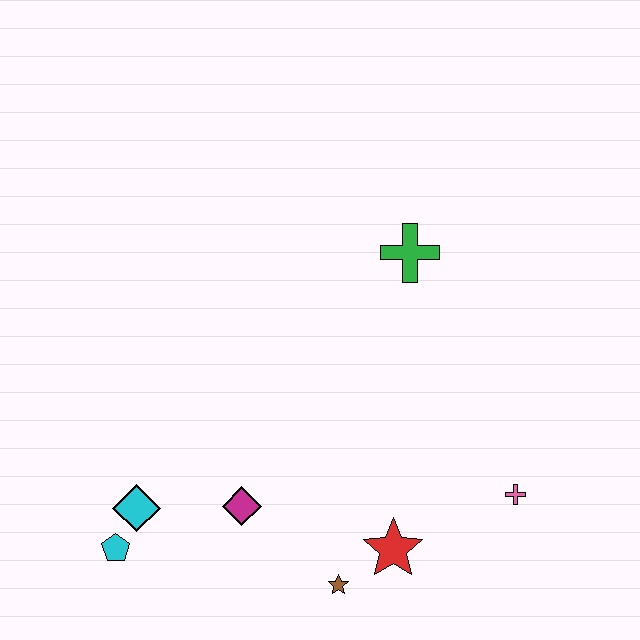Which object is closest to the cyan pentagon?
The cyan diamond is closest to the cyan pentagon.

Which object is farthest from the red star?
The green cross is farthest from the red star.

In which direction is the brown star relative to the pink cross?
The brown star is to the left of the pink cross.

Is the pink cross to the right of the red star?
Yes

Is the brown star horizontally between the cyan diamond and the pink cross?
Yes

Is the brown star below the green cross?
Yes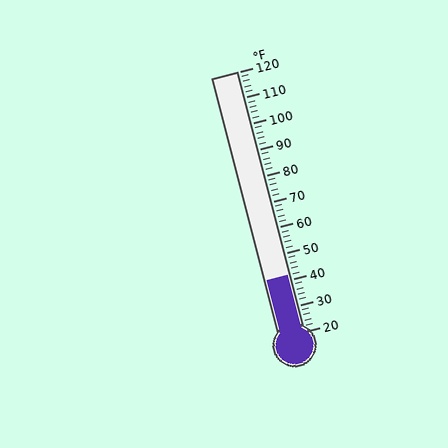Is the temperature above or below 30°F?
The temperature is above 30°F.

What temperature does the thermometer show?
The thermometer shows approximately 42°F.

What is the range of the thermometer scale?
The thermometer scale ranges from 20°F to 120°F.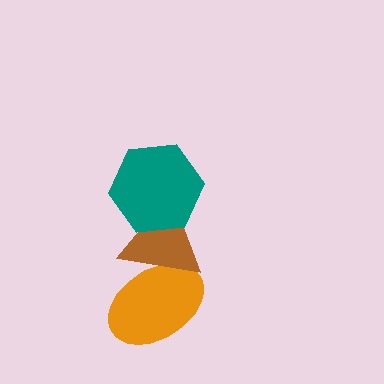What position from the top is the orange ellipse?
The orange ellipse is 3rd from the top.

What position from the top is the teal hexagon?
The teal hexagon is 1st from the top.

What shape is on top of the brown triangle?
The teal hexagon is on top of the brown triangle.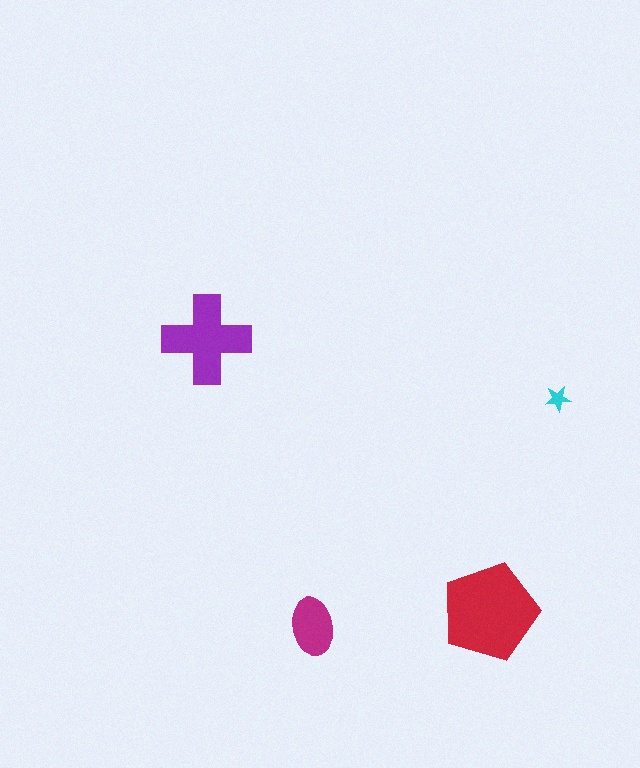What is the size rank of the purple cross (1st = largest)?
2nd.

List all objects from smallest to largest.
The cyan star, the magenta ellipse, the purple cross, the red pentagon.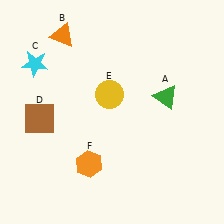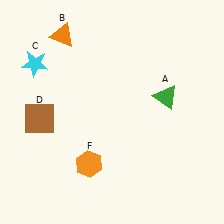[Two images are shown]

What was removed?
The yellow circle (E) was removed in Image 2.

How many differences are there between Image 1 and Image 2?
There is 1 difference between the two images.